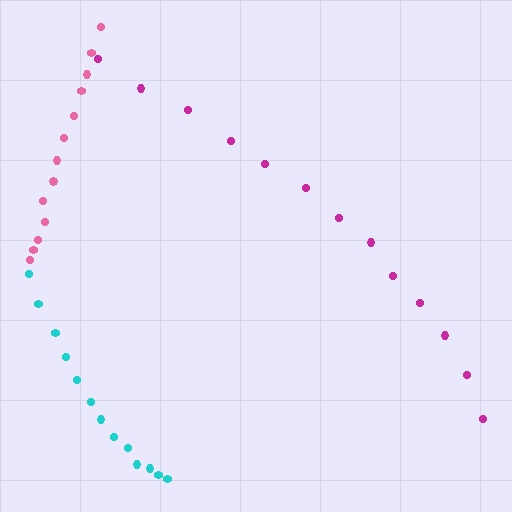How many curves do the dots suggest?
There are 3 distinct paths.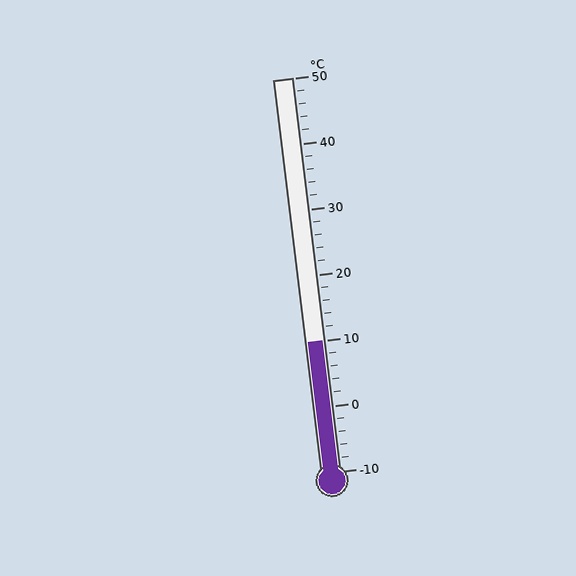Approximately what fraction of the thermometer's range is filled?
The thermometer is filled to approximately 35% of its range.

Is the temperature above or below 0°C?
The temperature is above 0°C.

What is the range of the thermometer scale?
The thermometer scale ranges from -10°C to 50°C.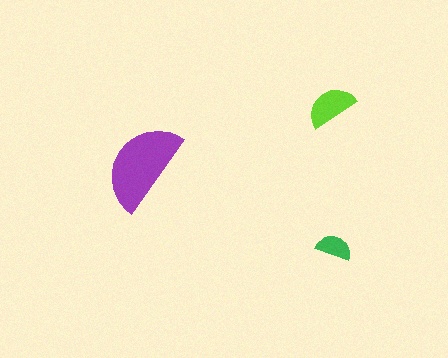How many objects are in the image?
There are 3 objects in the image.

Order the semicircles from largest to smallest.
the purple one, the lime one, the green one.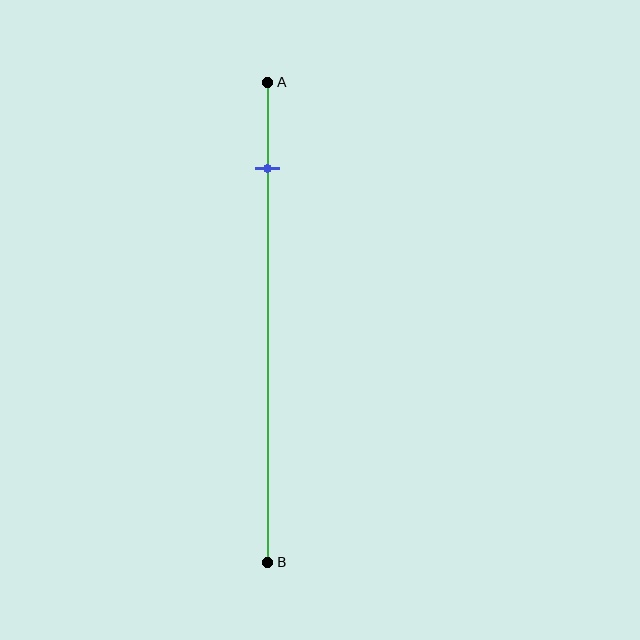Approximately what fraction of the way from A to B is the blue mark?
The blue mark is approximately 20% of the way from A to B.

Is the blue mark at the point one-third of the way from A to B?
No, the mark is at about 20% from A, not at the 33% one-third point.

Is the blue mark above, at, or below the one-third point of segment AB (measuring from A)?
The blue mark is above the one-third point of segment AB.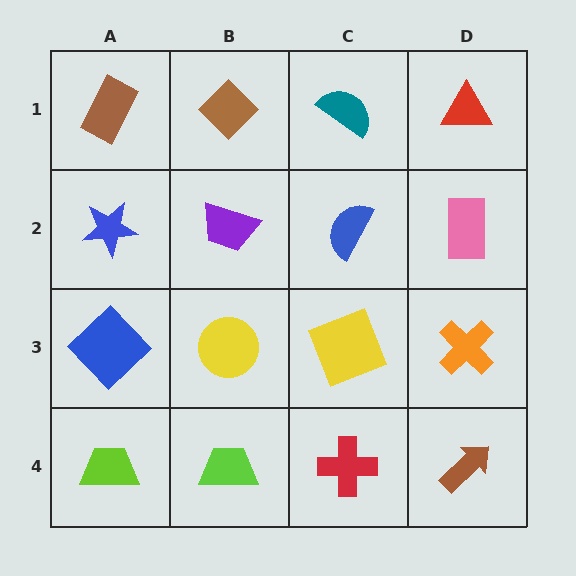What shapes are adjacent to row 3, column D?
A pink rectangle (row 2, column D), a brown arrow (row 4, column D), a yellow square (row 3, column C).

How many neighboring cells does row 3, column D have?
3.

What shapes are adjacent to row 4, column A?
A blue diamond (row 3, column A), a lime trapezoid (row 4, column B).